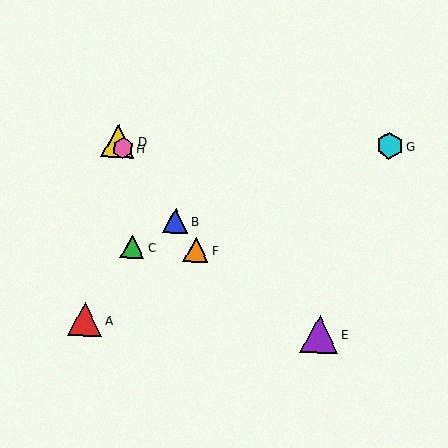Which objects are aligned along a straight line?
Objects B, D, F, H are aligned along a straight line.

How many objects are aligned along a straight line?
4 objects (B, D, F, H) are aligned along a straight line.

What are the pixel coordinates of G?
Object G is at (390, 145).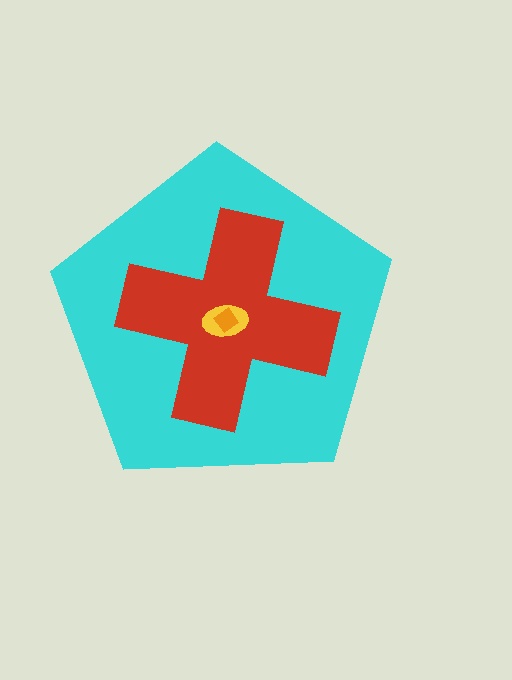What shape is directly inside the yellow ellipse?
The orange diamond.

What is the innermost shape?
The orange diamond.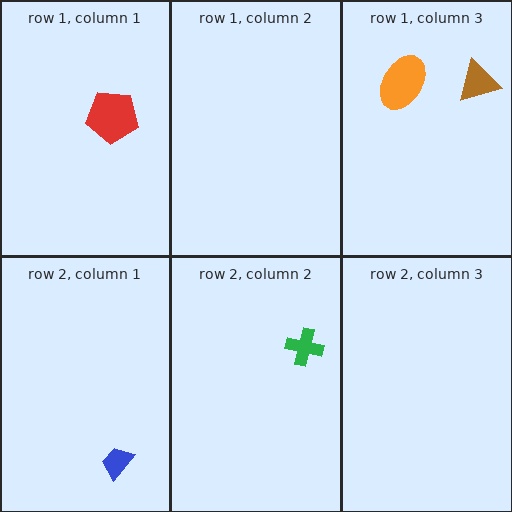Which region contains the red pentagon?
The row 1, column 1 region.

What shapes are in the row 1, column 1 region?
The red pentagon.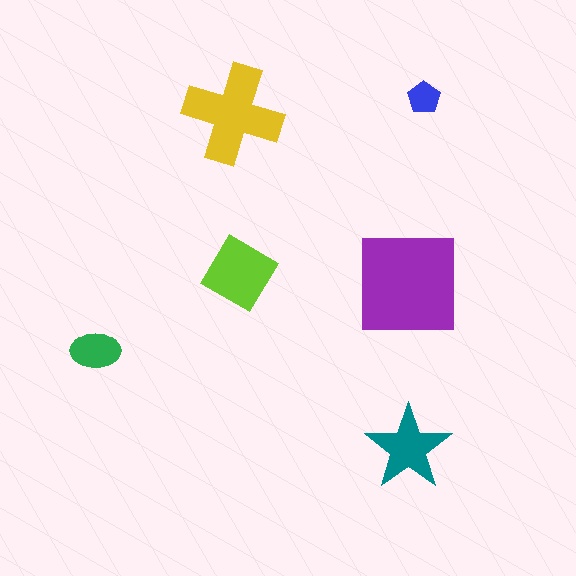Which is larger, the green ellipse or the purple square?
The purple square.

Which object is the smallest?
The blue pentagon.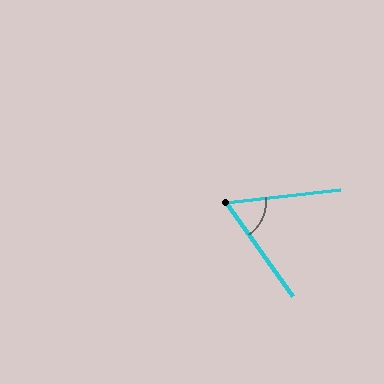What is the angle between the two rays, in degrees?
Approximately 61 degrees.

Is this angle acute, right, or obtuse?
It is acute.